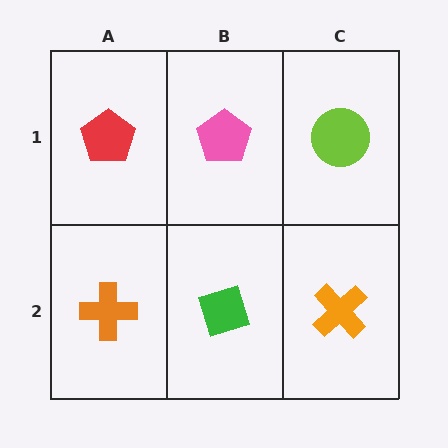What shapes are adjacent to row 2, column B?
A pink pentagon (row 1, column B), an orange cross (row 2, column A), an orange cross (row 2, column C).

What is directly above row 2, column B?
A pink pentagon.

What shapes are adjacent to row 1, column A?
An orange cross (row 2, column A), a pink pentagon (row 1, column B).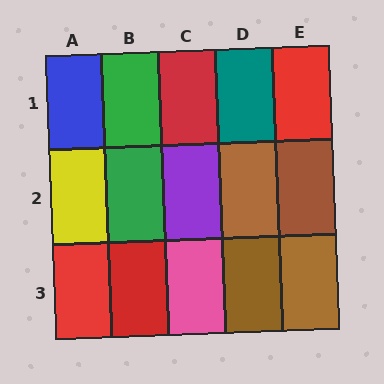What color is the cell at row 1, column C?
Red.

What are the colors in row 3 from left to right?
Red, red, pink, brown, brown.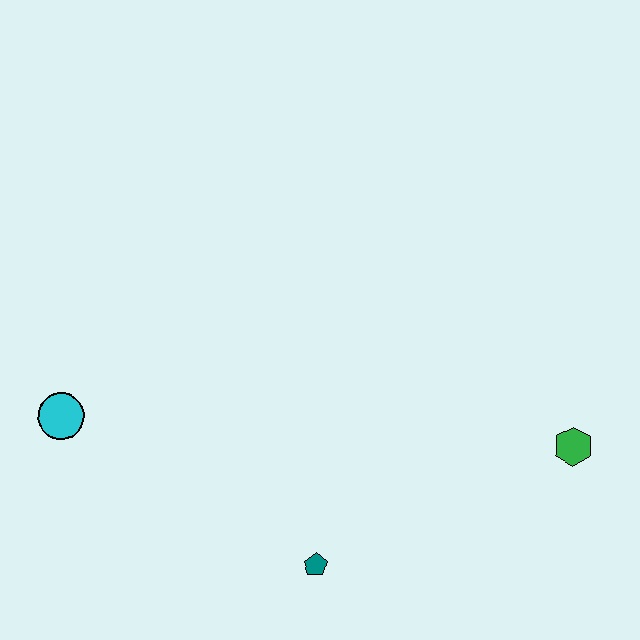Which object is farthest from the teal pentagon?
The cyan circle is farthest from the teal pentagon.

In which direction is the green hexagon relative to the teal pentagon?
The green hexagon is to the right of the teal pentagon.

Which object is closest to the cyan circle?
The teal pentagon is closest to the cyan circle.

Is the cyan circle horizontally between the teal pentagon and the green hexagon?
No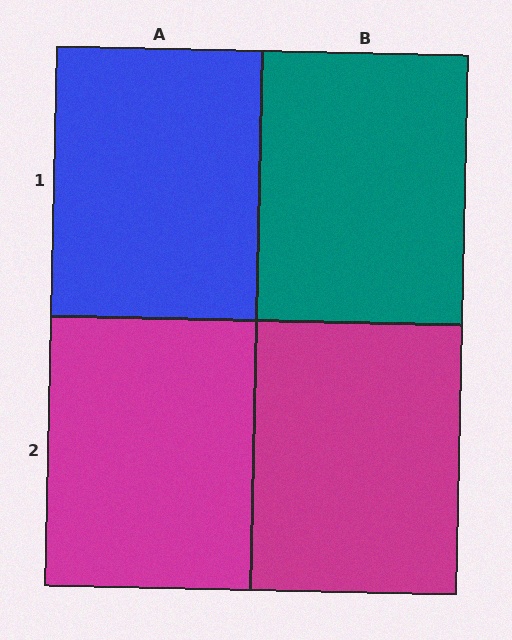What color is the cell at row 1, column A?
Blue.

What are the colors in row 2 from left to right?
Magenta, magenta.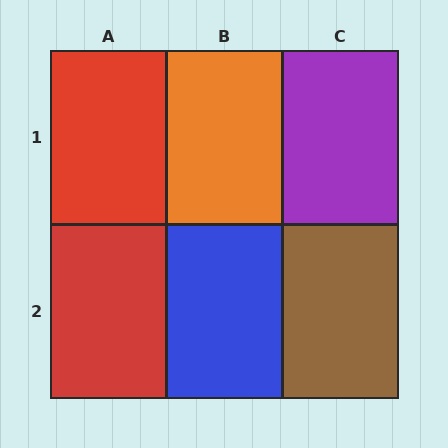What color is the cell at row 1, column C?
Purple.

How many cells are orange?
1 cell is orange.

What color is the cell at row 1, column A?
Red.